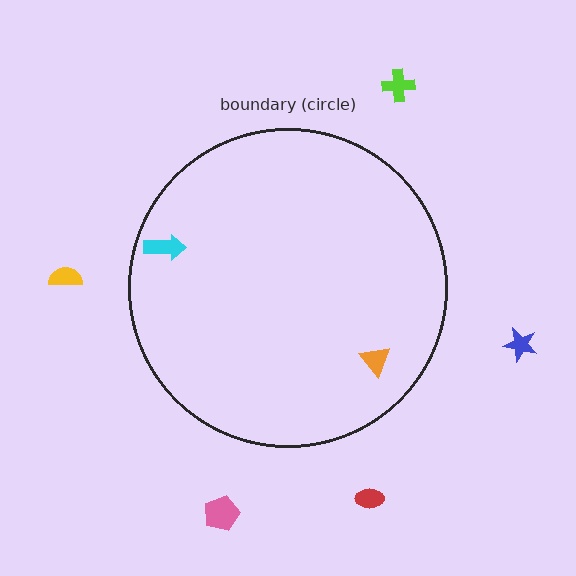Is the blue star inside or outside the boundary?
Outside.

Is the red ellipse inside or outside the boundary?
Outside.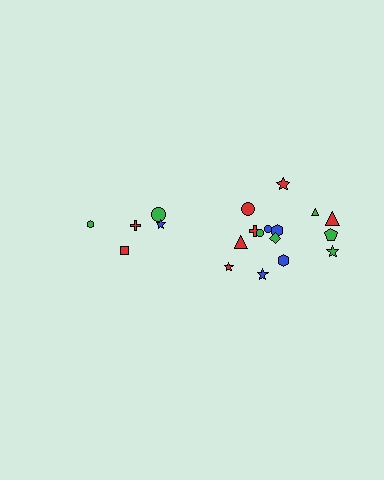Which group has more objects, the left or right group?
The right group.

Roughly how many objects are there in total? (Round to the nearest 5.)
Roughly 20 objects in total.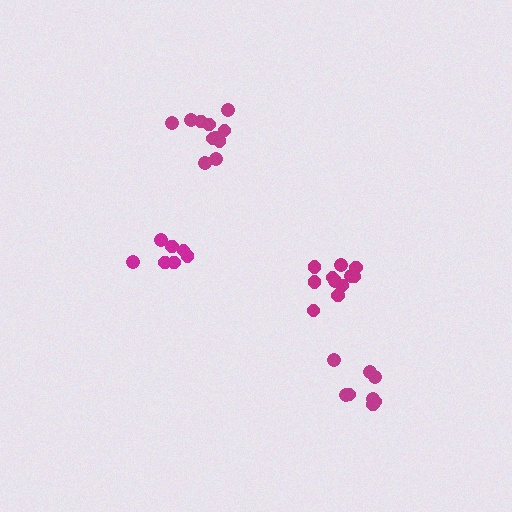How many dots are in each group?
Group 1: 11 dots, Group 2: 7 dots, Group 3: 11 dots, Group 4: 8 dots (37 total).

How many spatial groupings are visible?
There are 4 spatial groupings.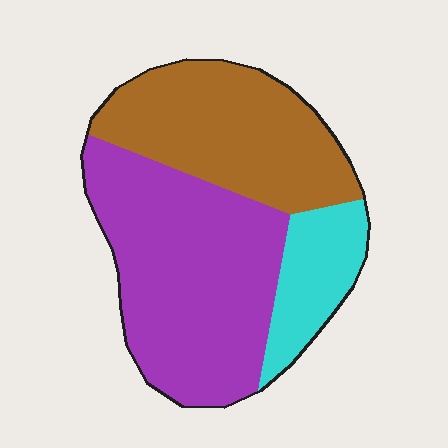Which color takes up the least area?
Cyan, at roughly 15%.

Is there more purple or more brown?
Purple.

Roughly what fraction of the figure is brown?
Brown takes up between a third and a half of the figure.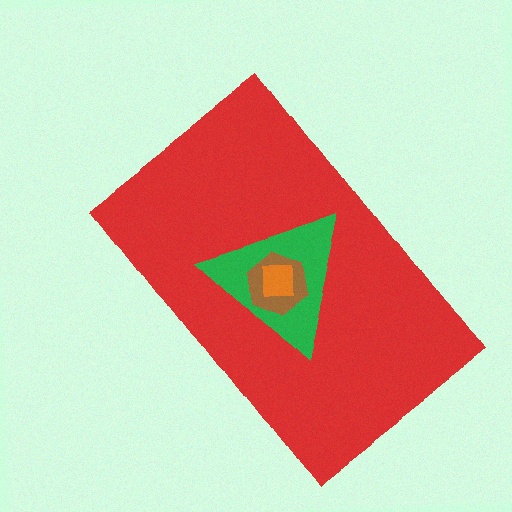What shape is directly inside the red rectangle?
The green triangle.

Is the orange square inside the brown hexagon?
Yes.